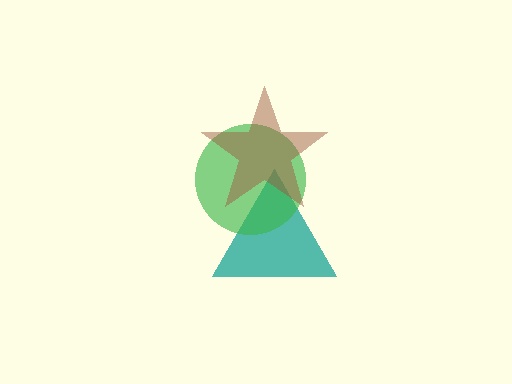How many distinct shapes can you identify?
There are 3 distinct shapes: a teal triangle, a green circle, a brown star.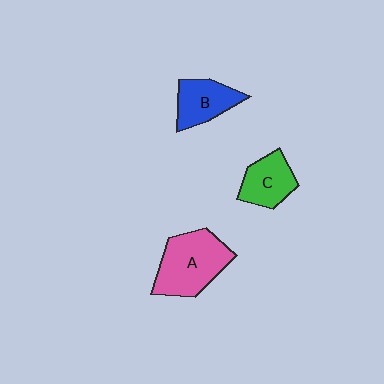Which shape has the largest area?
Shape A (pink).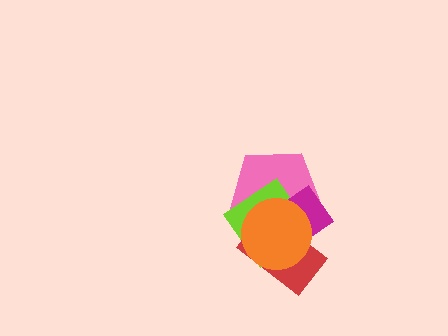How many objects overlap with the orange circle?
4 objects overlap with the orange circle.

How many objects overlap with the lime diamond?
4 objects overlap with the lime diamond.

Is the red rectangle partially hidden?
Yes, it is partially covered by another shape.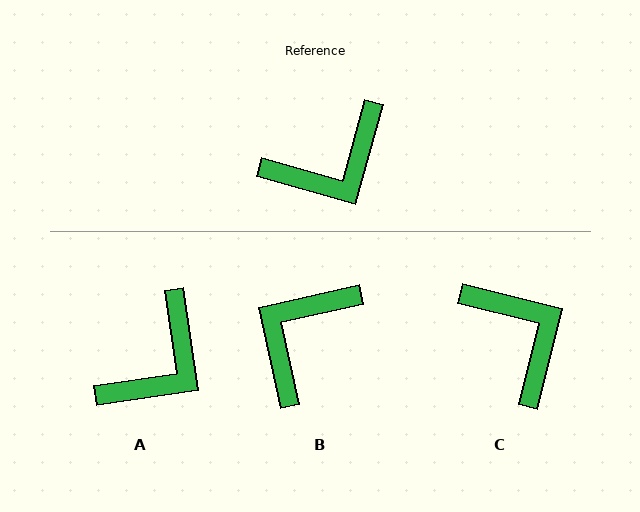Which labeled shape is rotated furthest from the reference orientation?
B, about 152 degrees away.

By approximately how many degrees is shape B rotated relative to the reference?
Approximately 152 degrees clockwise.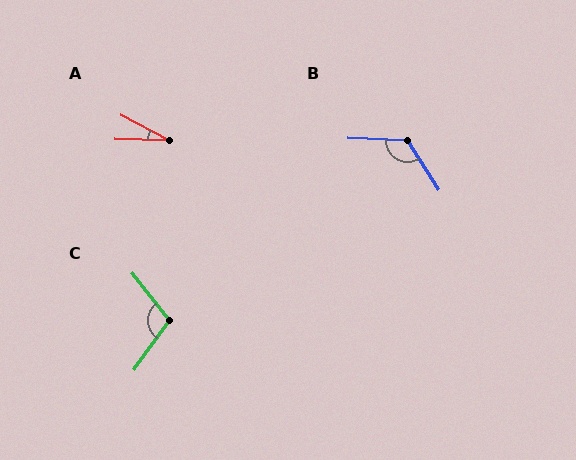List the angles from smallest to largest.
A (26°), C (106°), B (125°).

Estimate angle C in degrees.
Approximately 106 degrees.